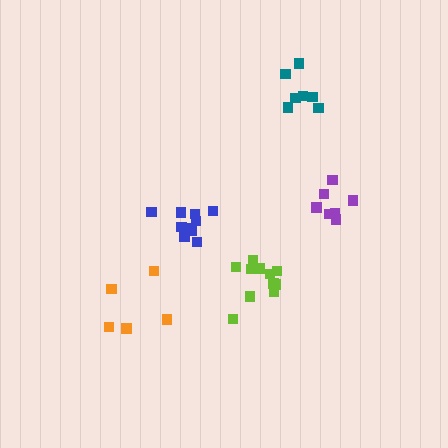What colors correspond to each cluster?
The clusters are colored: orange, blue, teal, lime, purple.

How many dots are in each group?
Group 1: 5 dots, Group 2: 10 dots, Group 3: 7 dots, Group 4: 11 dots, Group 5: 7 dots (40 total).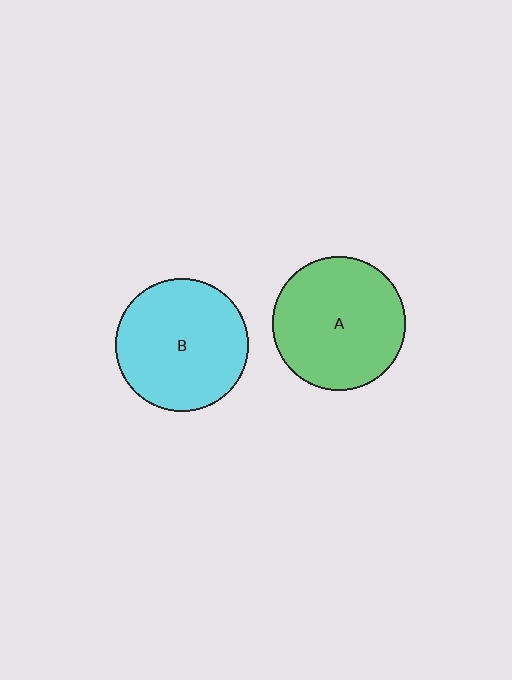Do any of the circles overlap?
No, none of the circles overlap.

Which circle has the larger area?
Circle A (green).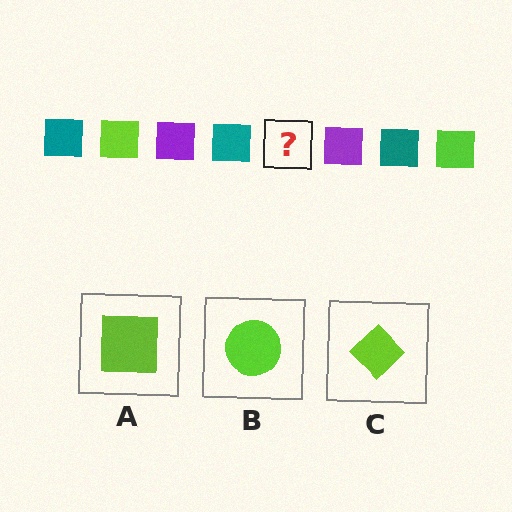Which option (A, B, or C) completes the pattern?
A.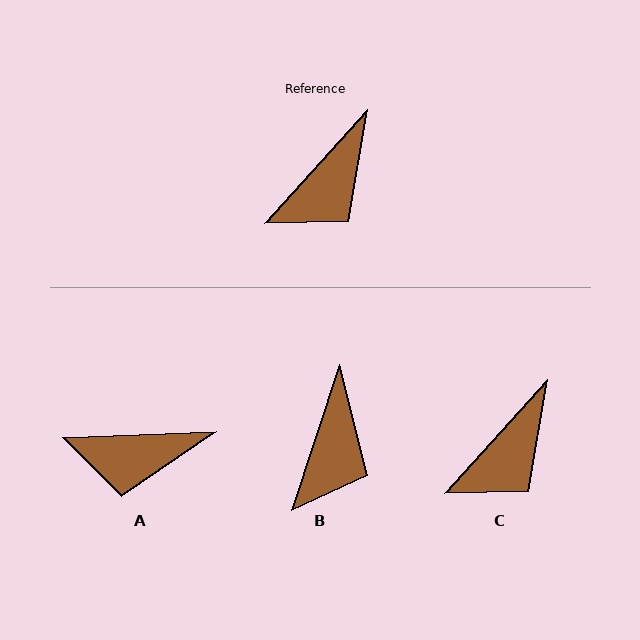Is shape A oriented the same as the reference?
No, it is off by about 45 degrees.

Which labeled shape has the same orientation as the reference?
C.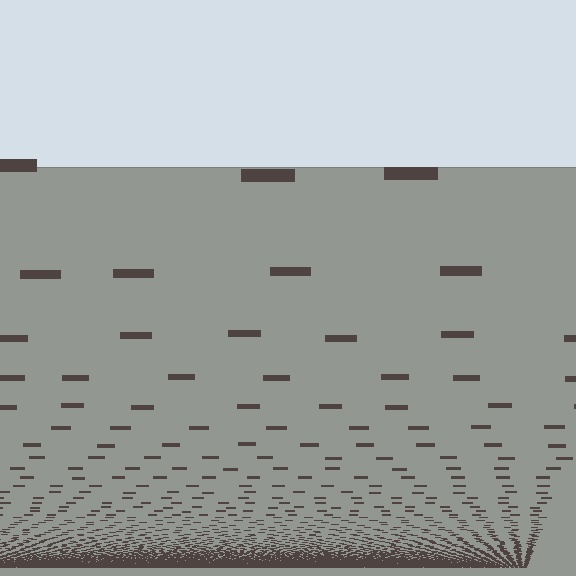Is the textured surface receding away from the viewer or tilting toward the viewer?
The surface appears to tilt toward the viewer. Texture elements get larger and sparser toward the top.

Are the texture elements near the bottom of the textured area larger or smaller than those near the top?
Smaller. The gradient is inverted — elements near the bottom are smaller and denser.